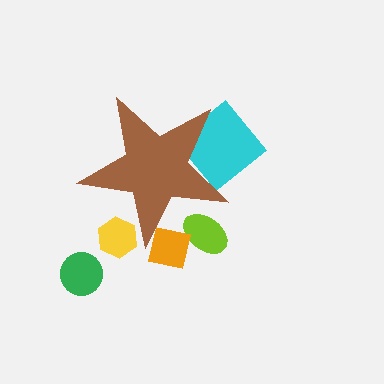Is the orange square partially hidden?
Yes, the orange square is partially hidden behind the brown star.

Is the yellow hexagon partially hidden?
Yes, the yellow hexagon is partially hidden behind the brown star.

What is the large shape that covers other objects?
A brown star.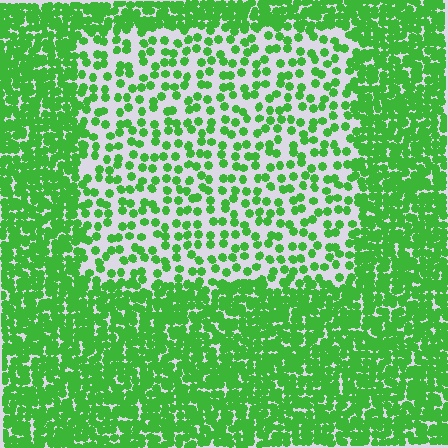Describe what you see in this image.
The image contains small green elements arranged at two different densities. A rectangle-shaped region is visible where the elements are less densely packed than the surrounding area.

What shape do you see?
I see a rectangle.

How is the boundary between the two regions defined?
The boundary is defined by a change in element density (approximately 2.5x ratio). All elements are the same color, size, and shape.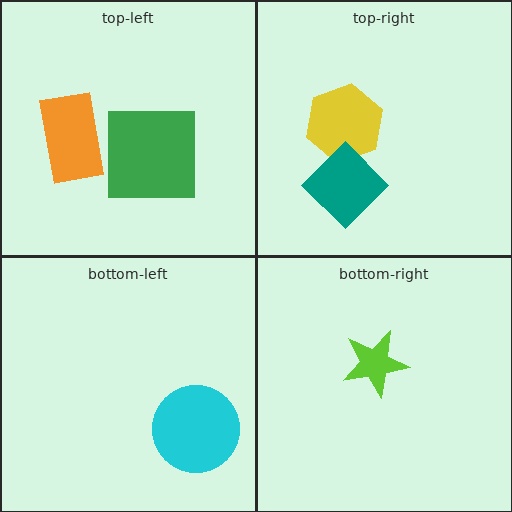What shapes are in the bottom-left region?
The cyan circle.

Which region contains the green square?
The top-left region.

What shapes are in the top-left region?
The green square, the orange rectangle.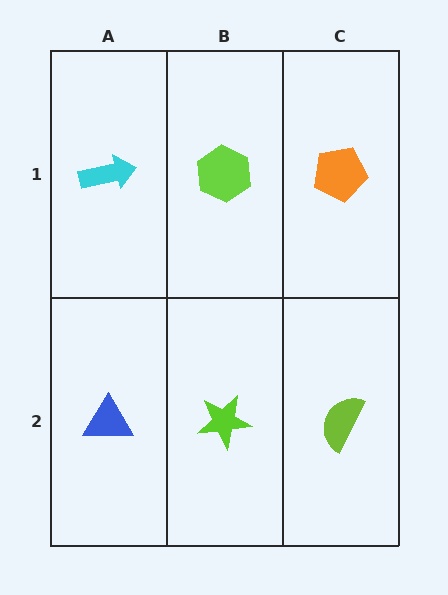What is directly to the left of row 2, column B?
A blue triangle.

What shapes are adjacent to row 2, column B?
A lime hexagon (row 1, column B), a blue triangle (row 2, column A), a lime semicircle (row 2, column C).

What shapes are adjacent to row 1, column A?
A blue triangle (row 2, column A), a lime hexagon (row 1, column B).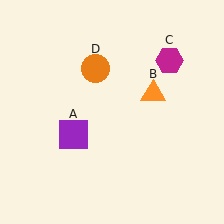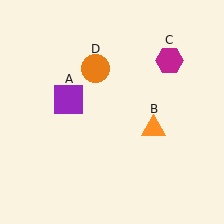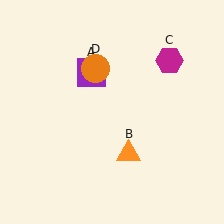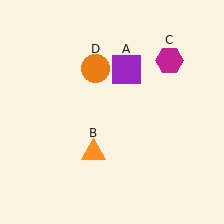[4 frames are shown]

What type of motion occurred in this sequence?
The purple square (object A), orange triangle (object B) rotated clockwise around the center of the scene.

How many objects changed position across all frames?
2 objects changed position: purple square (object A), orange triangle (object B).